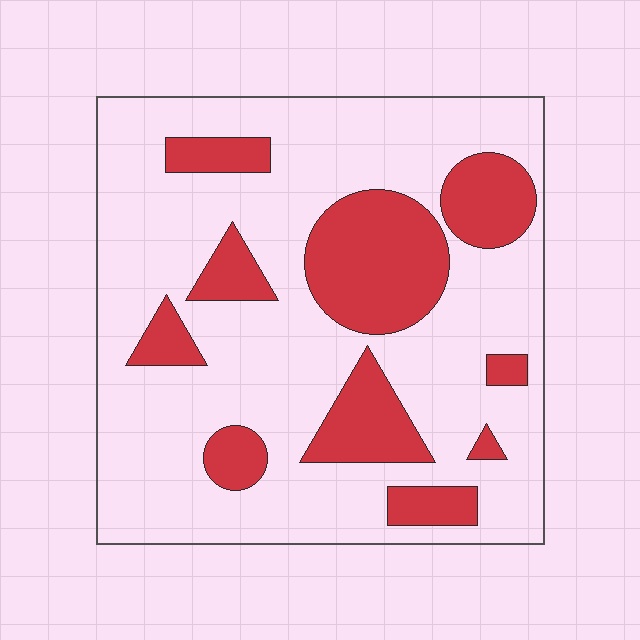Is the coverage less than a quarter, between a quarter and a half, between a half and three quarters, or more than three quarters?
Between a quarter and a half.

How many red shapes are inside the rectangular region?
10.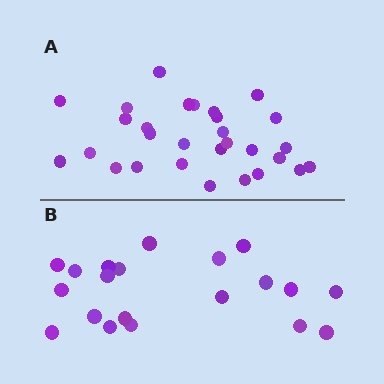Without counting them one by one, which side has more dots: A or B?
Region A (the top region) has more dots.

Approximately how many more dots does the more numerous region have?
Region A has roughly 8 or so more dots than region B.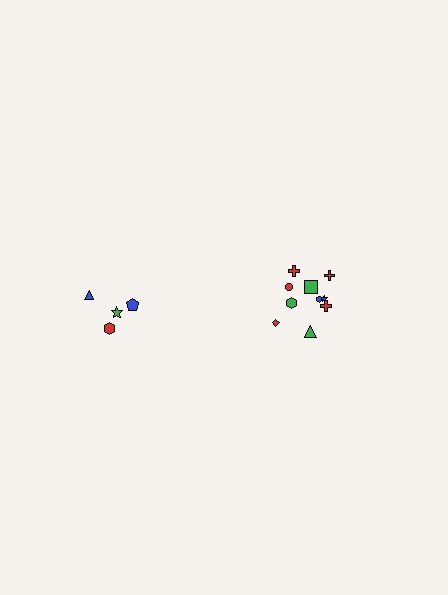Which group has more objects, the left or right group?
The right group.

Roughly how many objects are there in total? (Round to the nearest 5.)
Roughly 15 objects in total.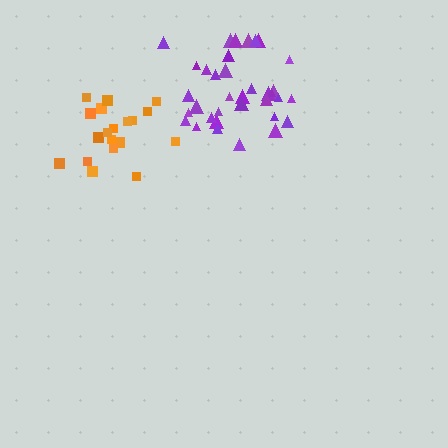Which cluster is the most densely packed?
Purple.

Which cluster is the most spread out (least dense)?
Orange.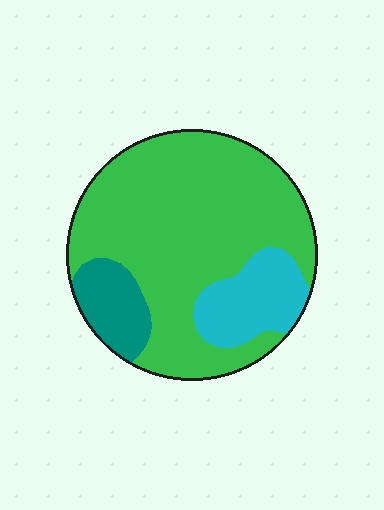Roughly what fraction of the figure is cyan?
Cyan covers 16% of the figure.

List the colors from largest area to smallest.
From largest to smallest: green, cyan, teal.